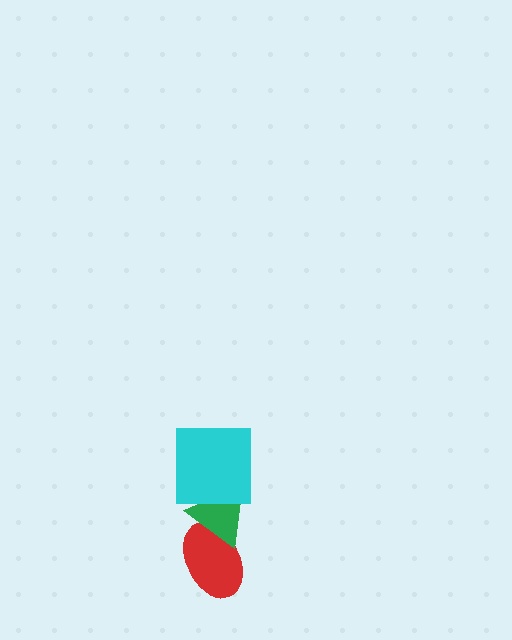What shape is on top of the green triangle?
The cyan square is on top of the green triangle.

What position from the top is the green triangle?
The green triangle is 2nd from the top.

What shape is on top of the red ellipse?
The green triangle is on top of the red ellipse.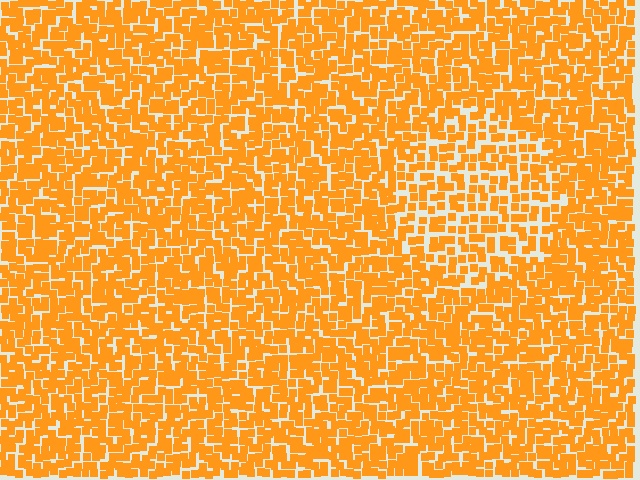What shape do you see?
I see a circle.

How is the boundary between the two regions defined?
The boundary is defined by a change in element density (approximately 1.5x ratio). All elements are the same color, size, and shape.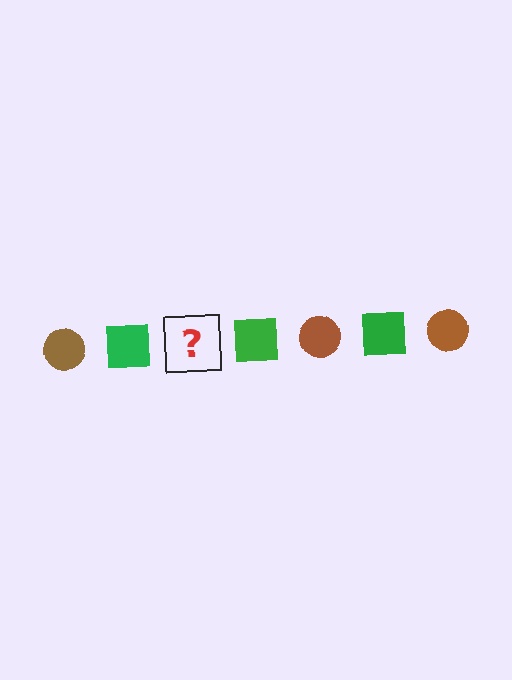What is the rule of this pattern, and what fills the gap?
The rule is that the pattern alternates between brown circle and green square. The gap should be filled with a brown circle.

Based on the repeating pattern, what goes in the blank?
The blank should be a brown circle.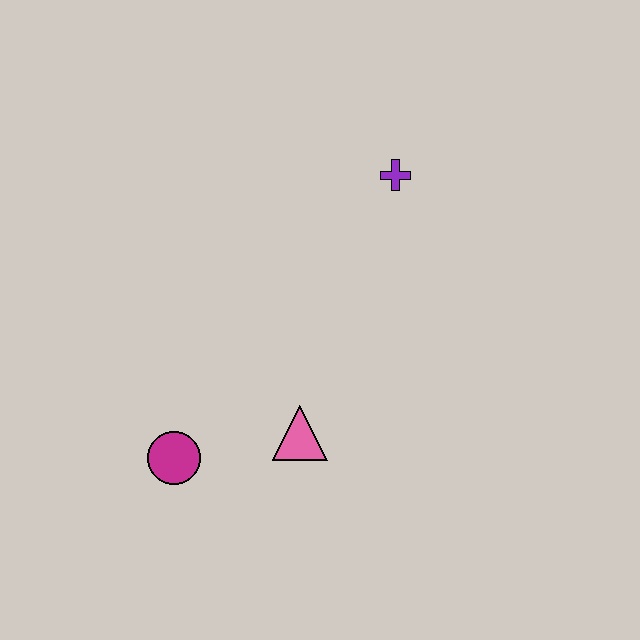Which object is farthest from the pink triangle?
The purple cross is farthest from the pink triangle.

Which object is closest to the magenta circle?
The pink triangle is closest to the magenta circle.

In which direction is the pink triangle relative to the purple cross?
The pink triangle is below the purple cross.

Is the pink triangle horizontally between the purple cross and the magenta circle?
Yes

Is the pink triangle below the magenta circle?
No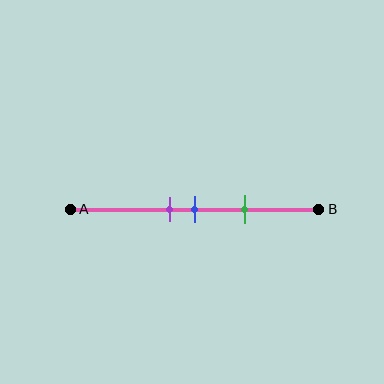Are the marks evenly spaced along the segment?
Yes, the marks are approximately evenly spaced.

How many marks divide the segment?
There are 3 marks dividing the segment.